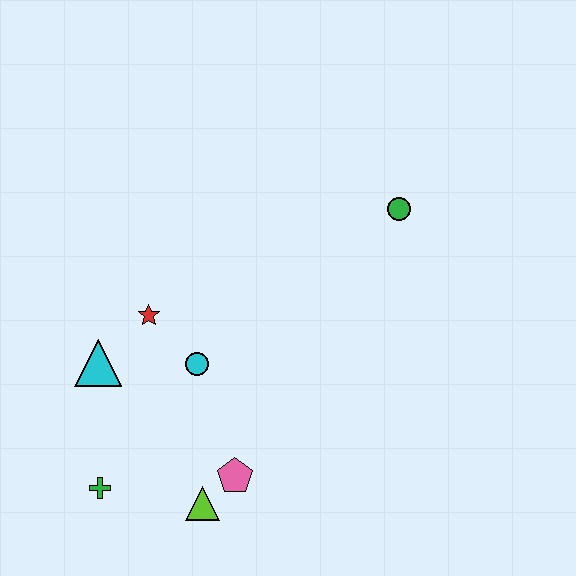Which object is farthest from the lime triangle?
The green circle is farthest from the lime triangle.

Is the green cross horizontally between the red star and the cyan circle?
No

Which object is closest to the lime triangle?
The pink pentagon is closest to the lime triangle.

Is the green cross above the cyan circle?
No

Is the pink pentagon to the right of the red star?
Yes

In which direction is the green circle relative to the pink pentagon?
The green circle is above the pink pentagon.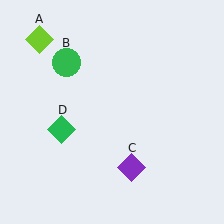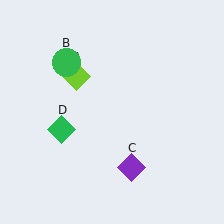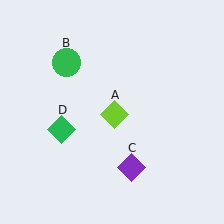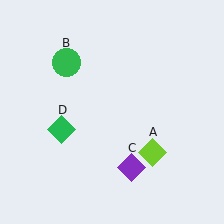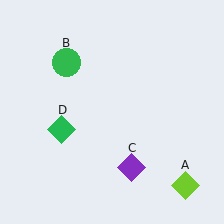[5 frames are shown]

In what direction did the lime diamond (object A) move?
The lime diamond (object A) moved down and to the right.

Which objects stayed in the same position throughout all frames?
Green circle (object B) and purple diamond (object C) and green diamond (object D) remained stationary.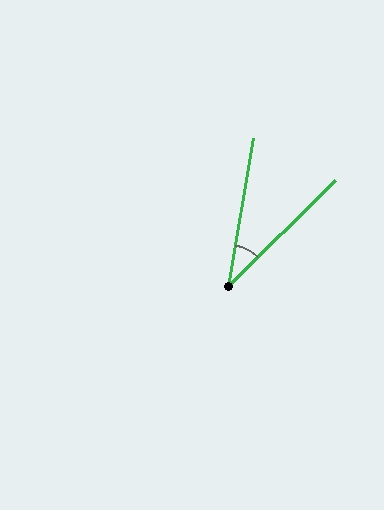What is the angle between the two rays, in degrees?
Approximately 36 degrees.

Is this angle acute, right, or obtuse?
It is acute.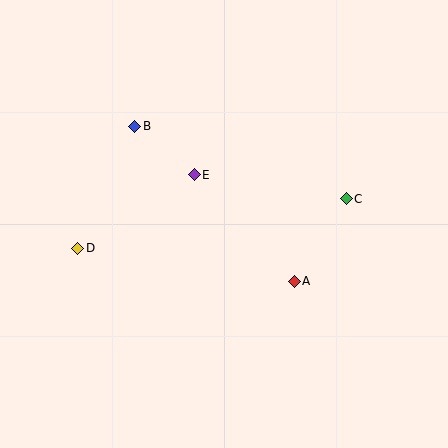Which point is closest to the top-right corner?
Point C is closest to the top-right corner.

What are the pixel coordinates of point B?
Point B is at (135, 126).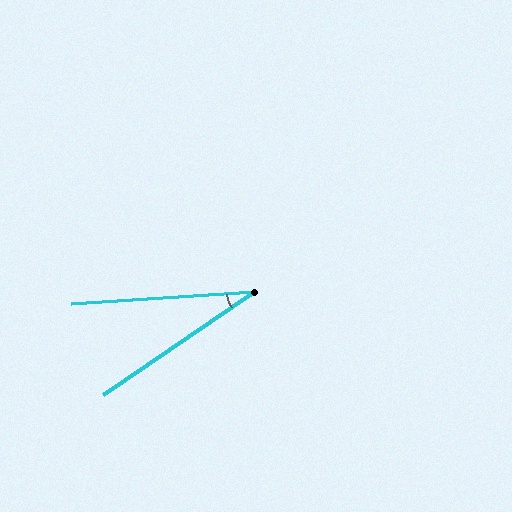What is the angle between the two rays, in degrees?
Approximately 31 degrees.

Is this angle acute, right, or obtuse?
It is acute.